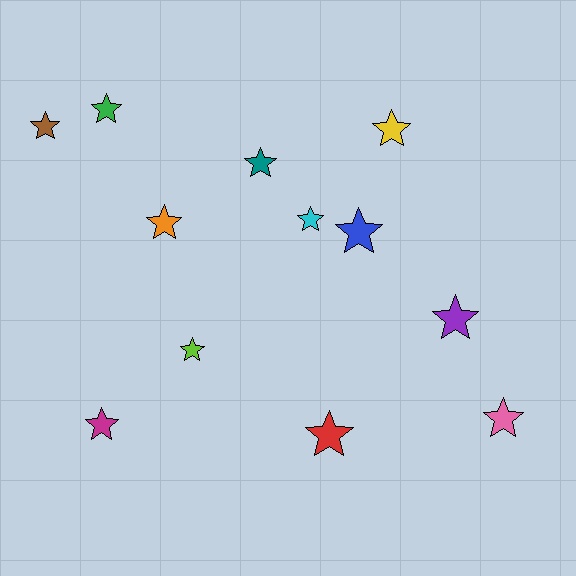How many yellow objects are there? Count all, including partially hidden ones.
There is 1 yellow object.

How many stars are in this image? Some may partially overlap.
There are 12 stars.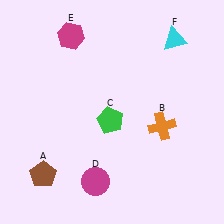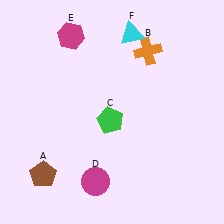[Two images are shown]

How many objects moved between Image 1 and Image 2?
2 objects moved between the two images.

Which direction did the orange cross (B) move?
The orange cross (B) moved up.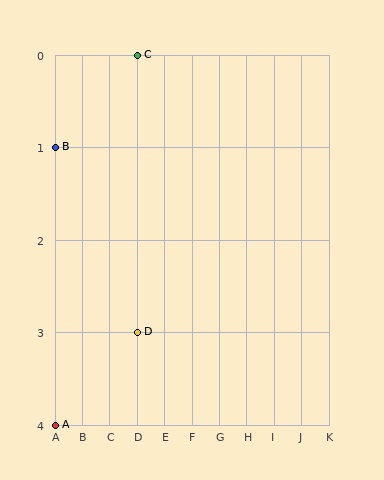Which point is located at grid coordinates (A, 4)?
Point A is at (A, 4).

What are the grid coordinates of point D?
Point D is at grid coordinates (D, 3).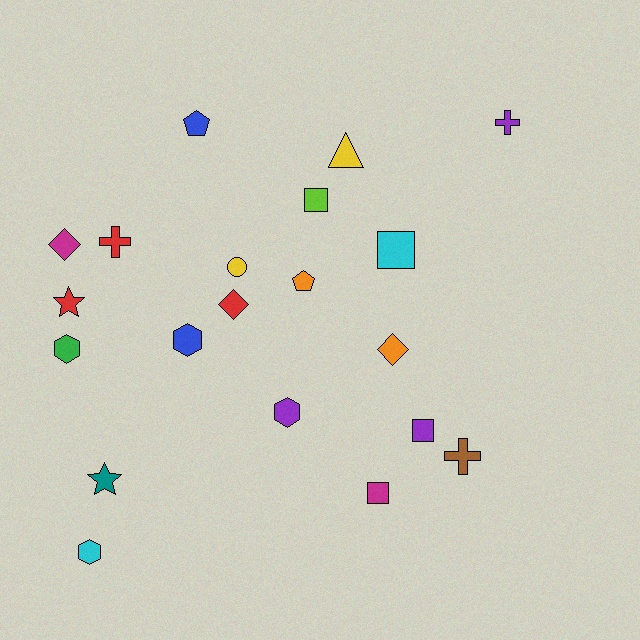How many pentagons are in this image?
There are 2 pentagons.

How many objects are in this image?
There are 20 objects.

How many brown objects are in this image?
There is 1 brown object.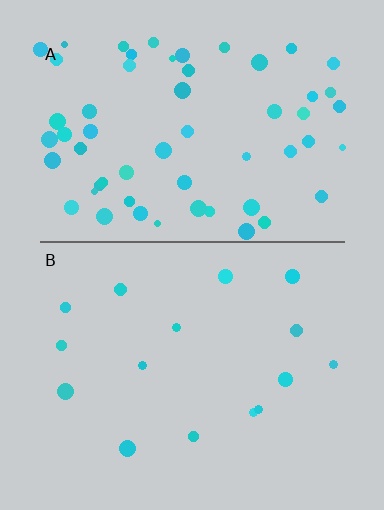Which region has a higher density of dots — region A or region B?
A (the top).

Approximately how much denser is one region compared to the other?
Approximately 3.7× — region A over region B.